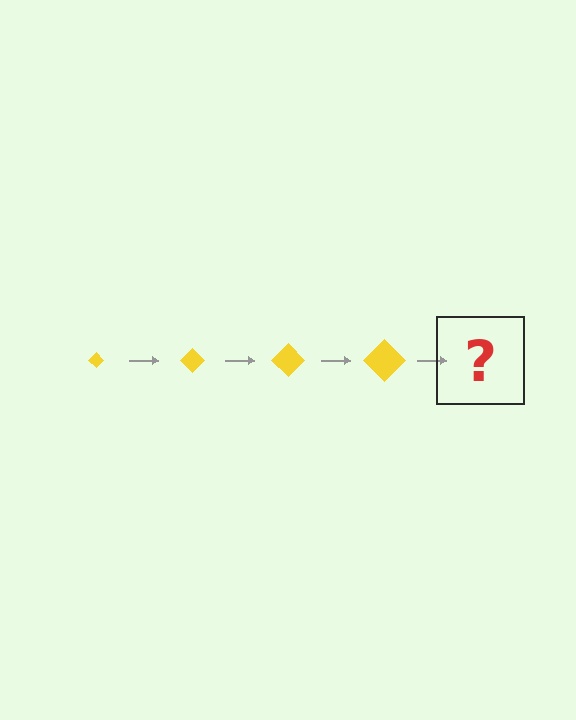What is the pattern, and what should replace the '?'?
The pattern is that the diamond gets progressively larger each step. The '?' should be a yellow diamond, larger than the previous one.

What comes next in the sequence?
The next element should be a yellow diamond, larger than the previous one.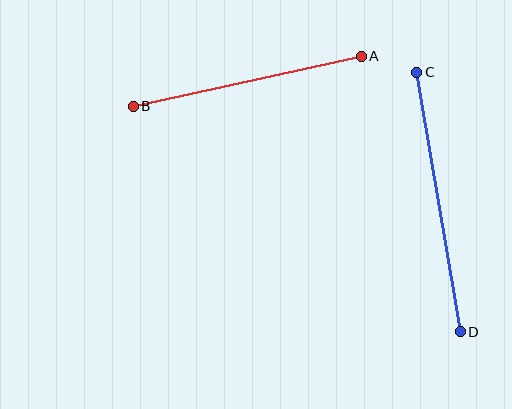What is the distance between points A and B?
The distance is approximately 234 pixels.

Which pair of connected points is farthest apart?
Points C and D are farthest apart.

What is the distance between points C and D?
The distance is approximately 263 pixels.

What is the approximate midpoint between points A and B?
The midpoint is at approximately (247, 81) pixels.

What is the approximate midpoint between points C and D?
The midpoint is at approximately (438, 202) pixels.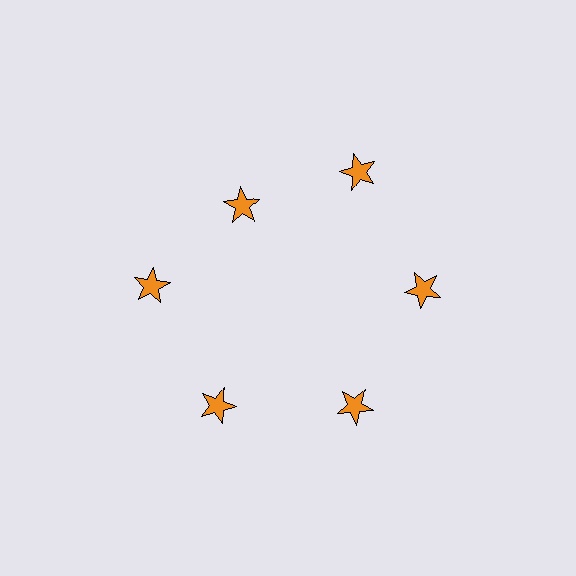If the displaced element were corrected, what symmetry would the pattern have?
It would have 6-fold rotational symmetry — the pattern would map onto itself every 60 degrees.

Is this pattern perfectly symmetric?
No. The 6 orange stars are arranged in a ring, but one element near the 11 o'clock position is pulled inward toward the center, breaking the 6-fold rotational symmetry.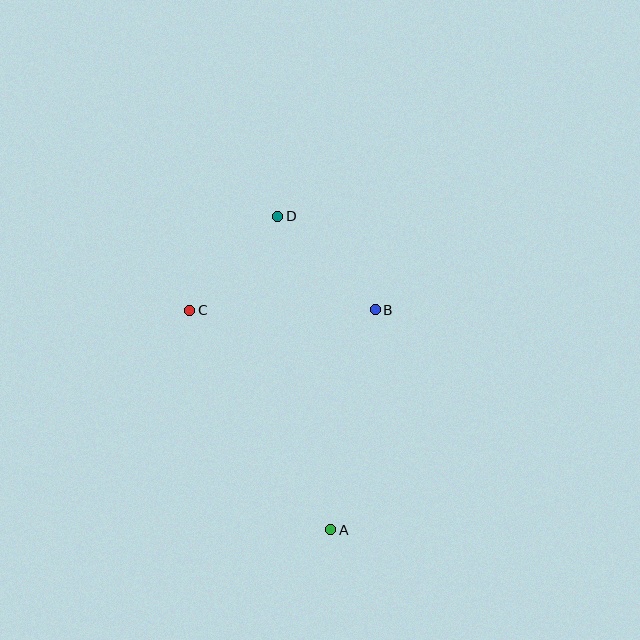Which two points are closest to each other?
Points C and D are closest to each other.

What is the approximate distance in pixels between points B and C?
The distance between B and C is approximately 186 pixels.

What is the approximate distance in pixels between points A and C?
The distance between A and C is approximately 261 pixels.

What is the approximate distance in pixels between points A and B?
The distance between A and B is approximately 224 pixels.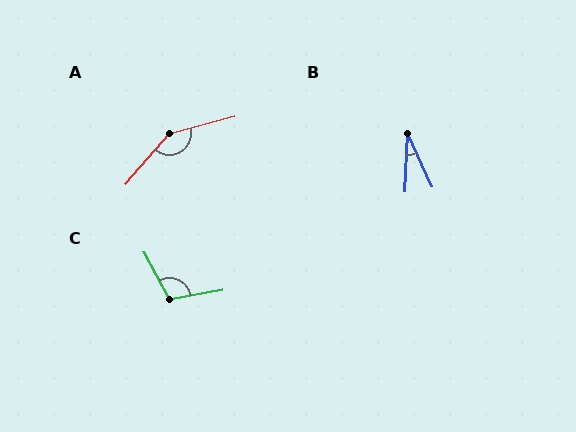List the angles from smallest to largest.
B (27°), C (109°), A (145°).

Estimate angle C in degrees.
Approximately 109 degrees.